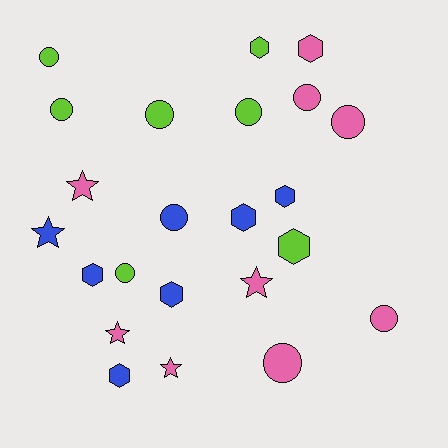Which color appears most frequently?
Pink, with 9 objects.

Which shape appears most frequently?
Circle, with 10 objects.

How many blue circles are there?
There is 1 blue circle.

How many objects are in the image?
There are 23 objects.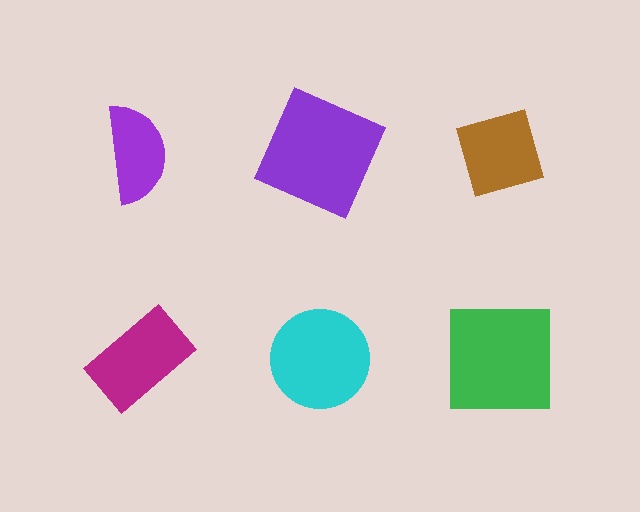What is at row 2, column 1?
A magenta rectangle.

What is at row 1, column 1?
A purple semicircle.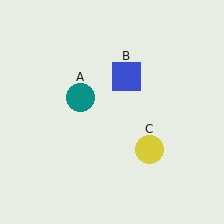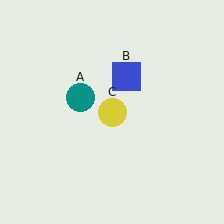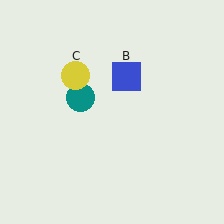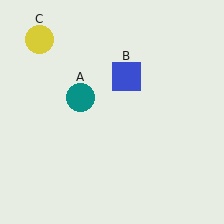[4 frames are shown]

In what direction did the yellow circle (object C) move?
The yellow circle (object C) moved up and to the left.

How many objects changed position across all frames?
1 object changed position: yellow circle (object C).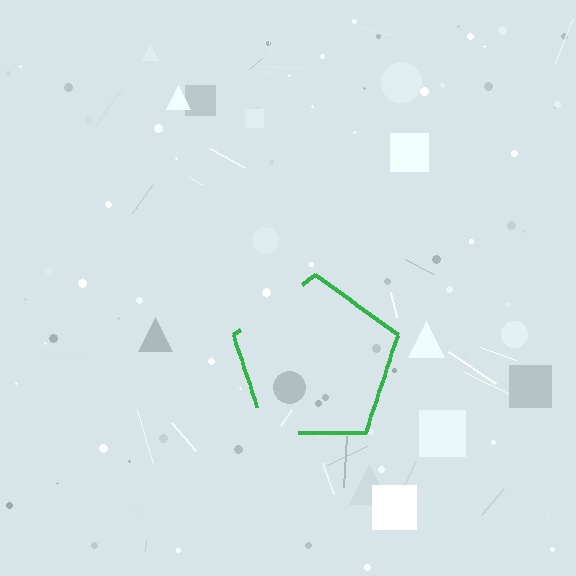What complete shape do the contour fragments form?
The contour fragments form a pentagon.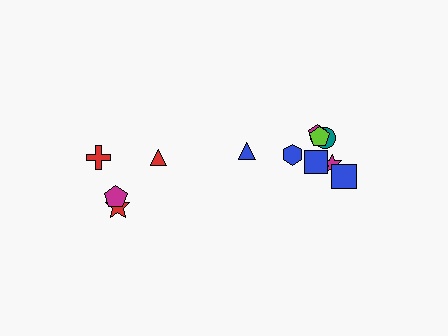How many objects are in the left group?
There are 4 objects.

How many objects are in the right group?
There are 8 objects.